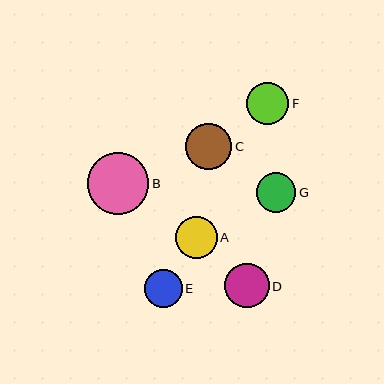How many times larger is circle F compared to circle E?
Circle F is approximately 1.1 times the size of circle E.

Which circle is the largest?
Circle B is the largest with a size of approximately 62 pixels.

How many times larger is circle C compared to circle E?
Circle C is approximately 1.2 times the size of circle E.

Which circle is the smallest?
Circle E is the smallest with a size of approximately 38 pixels.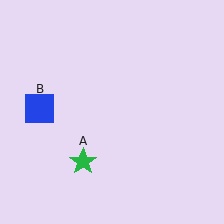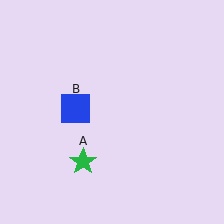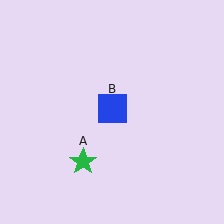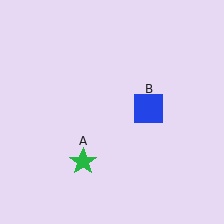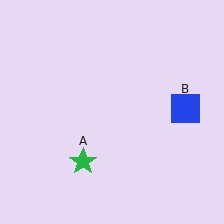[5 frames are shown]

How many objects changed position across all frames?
1 object changed position: blue square (object B).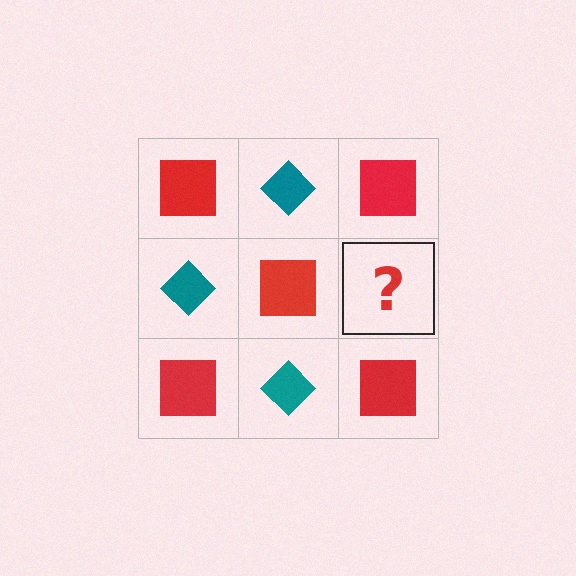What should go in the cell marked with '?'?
The missing cell should contain a teal diamond.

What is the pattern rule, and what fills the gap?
The rule is that it alternates red square and teal diamond in a checkerboard pattern. The gap should be filled with a teal diamond.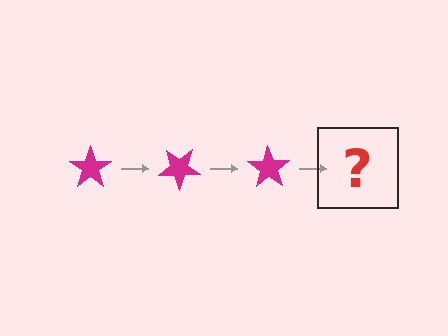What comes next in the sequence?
The next element should be a magenta star rotated 105 degrees.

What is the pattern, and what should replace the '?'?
The pattern is that the star rotates 35 degrees each step. The '?' should be a magenta star rotated 105 degrees.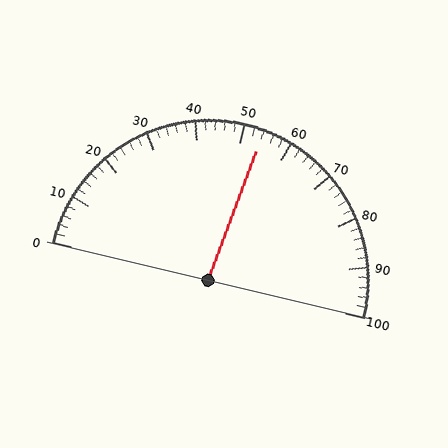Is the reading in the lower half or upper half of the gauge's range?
The reading is in the upper half of the range (0 to 100).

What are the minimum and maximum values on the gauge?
The gauge ranges from 0 to 100.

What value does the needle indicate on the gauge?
The needle indicates approximately 54.